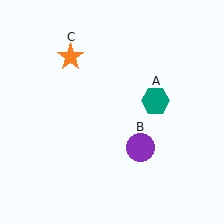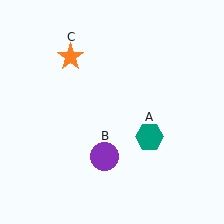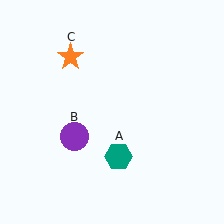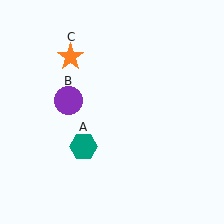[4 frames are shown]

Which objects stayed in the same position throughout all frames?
Orange star (object C) remained stationary.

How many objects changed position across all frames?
2 objects changed position: teal hexagon (object A), purple circle (object B).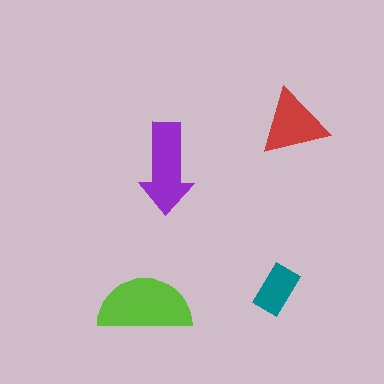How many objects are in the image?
There are 4 objects in the image.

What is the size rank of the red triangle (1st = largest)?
3rd.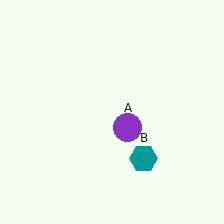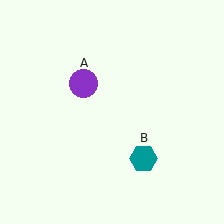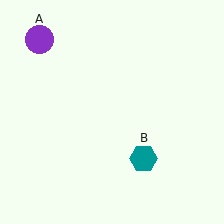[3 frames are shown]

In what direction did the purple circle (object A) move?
The purple circle (object A) moved up and to the left.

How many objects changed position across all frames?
1 object changed position: purple circle (object A).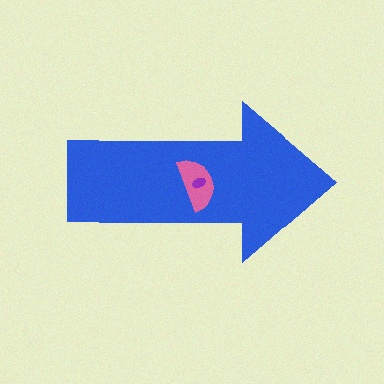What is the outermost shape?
The blue arrow.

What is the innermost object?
The purple ellipse.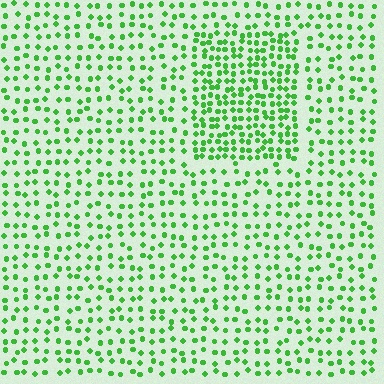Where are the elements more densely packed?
The elements are more densely packed inside the rectangle boundary.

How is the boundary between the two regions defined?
The boundary is defined by a change in element density (approximately 1.9x ratio). All elements are the same color, size, and shape.